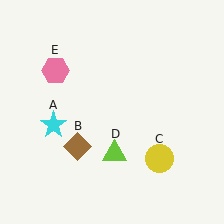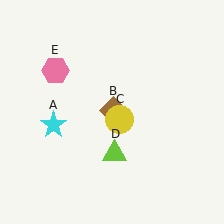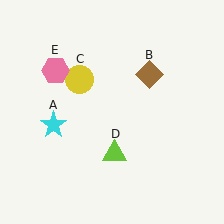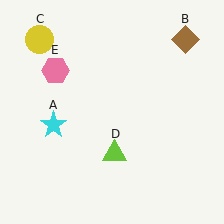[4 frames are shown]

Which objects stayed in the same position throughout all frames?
Cyan star (object A) and lime triangle (object D) and pink hexagon (object E) remained stationary.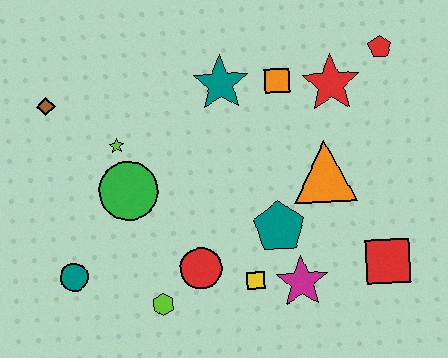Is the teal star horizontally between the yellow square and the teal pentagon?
No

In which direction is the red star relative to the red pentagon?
The red star is to the left of the red pentagon.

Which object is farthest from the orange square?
The teal circle is farthest from the orange square.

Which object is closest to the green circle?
The lime star is closest to the green circle.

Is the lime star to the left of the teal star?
Yes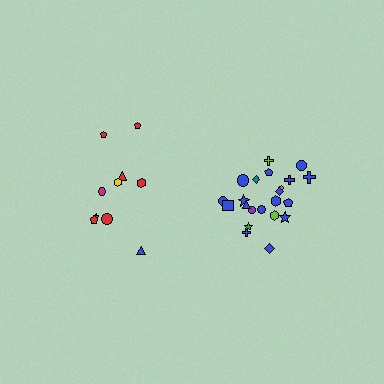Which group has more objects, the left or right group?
The right group.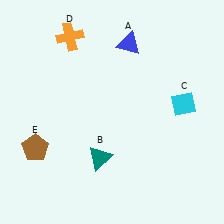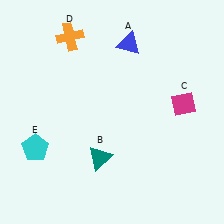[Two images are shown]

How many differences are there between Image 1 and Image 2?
There are 2 differences between the two images.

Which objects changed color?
C changed from cyan to magenta. E changed from brown to cyan.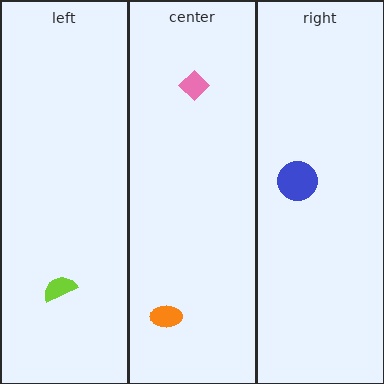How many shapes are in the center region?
2.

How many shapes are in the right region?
1.